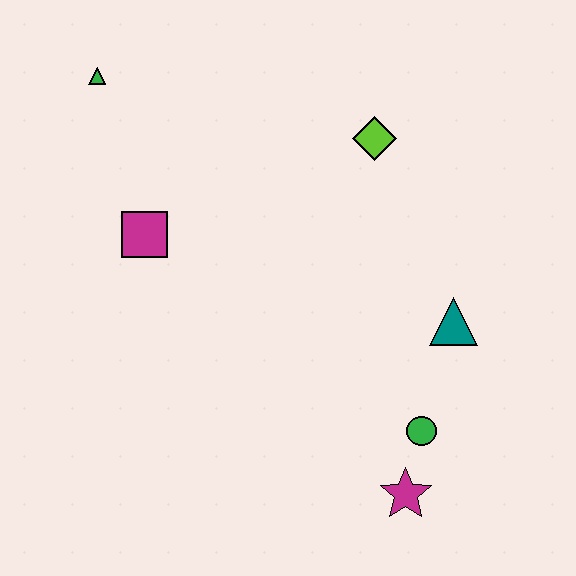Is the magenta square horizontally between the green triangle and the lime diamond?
Yes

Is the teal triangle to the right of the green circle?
Yes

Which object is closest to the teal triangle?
The green circle is closest to the teal triangle.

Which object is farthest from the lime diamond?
The magenta star is farthest from the lime diamond.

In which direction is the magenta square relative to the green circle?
The magenta square is to the left of the green circle.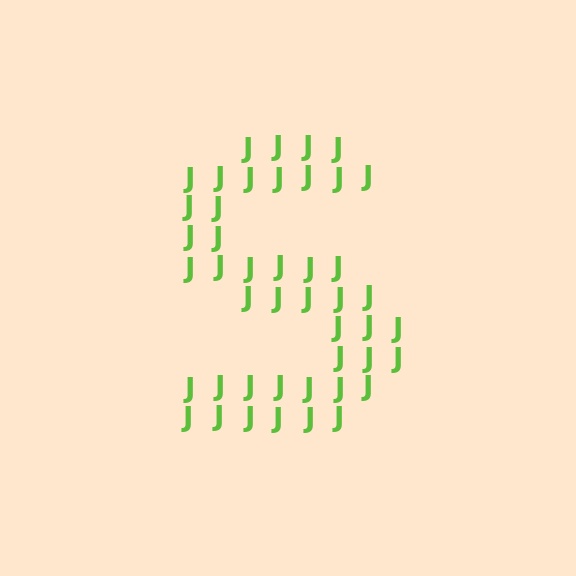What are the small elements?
The small elements are letter J's.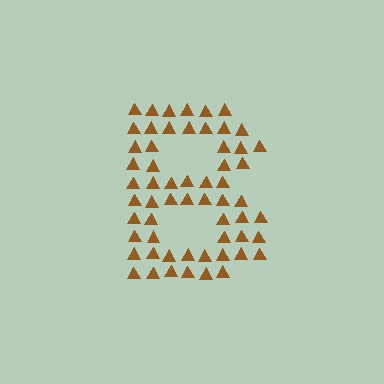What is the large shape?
The large shape is the letter B.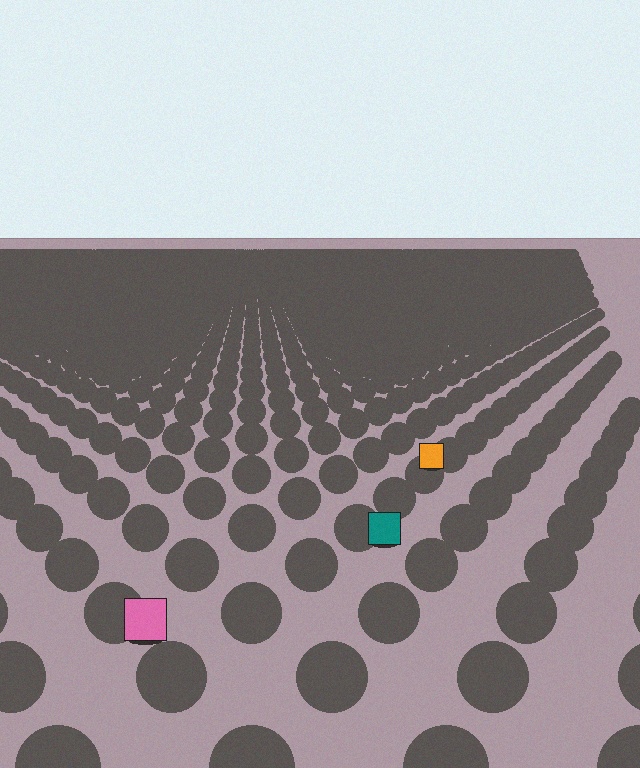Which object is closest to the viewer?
The pink square is closest. The texture marks near it are larger and more spread out.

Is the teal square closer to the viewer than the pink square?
No. The pink square is closer — you can tell from the texture gradient: the ground texture is coarser near it.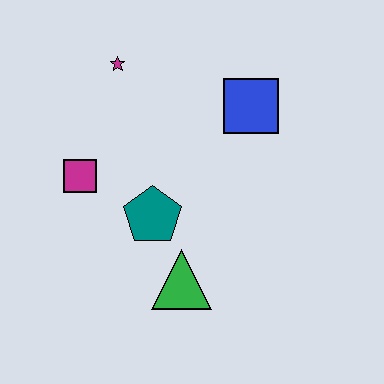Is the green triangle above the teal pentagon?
No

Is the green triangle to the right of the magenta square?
Yes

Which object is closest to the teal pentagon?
The green triangle is closest to the teal pentagon.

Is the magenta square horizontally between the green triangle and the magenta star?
No